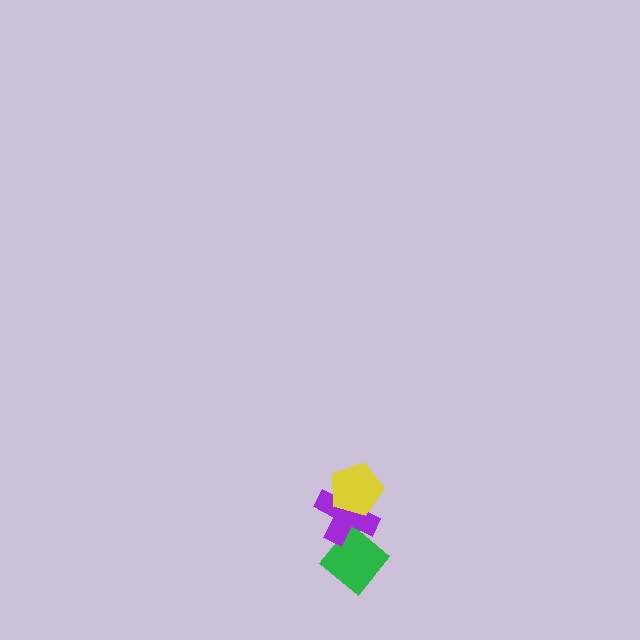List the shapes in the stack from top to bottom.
From top to bottom: the yellow pentagon, the purple cross, the green diamond.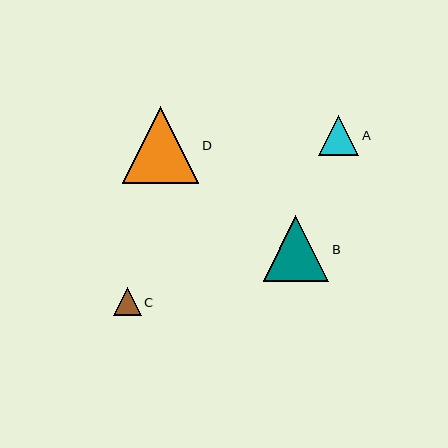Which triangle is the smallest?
Triangle C is the smallest with a size of approximately 28 pixels.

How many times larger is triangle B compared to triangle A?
Triangle B is approximately 1.6 times the size of triangle A.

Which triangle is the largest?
Triangle D is the largest with a size of approximately 77 pixels.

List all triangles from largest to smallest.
From largest to smallest: D, B, A, C.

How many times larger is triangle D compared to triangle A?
Triangle D is approximately 1.9 times the size of triangle A.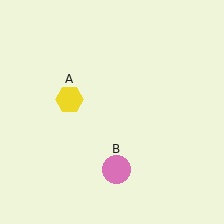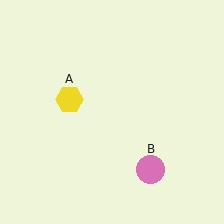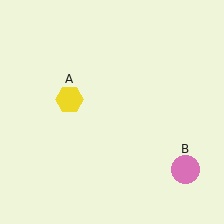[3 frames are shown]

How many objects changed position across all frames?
1 object changed position: pink circle (object B).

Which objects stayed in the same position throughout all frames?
Yellow hexagon (object A) remained stationary.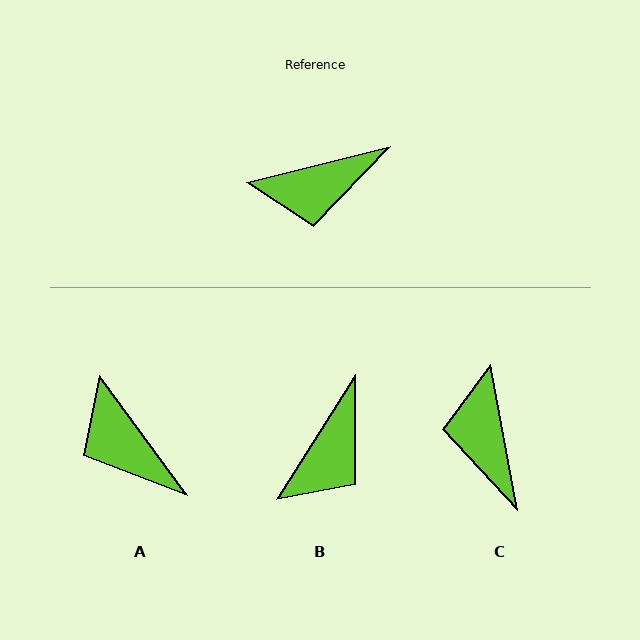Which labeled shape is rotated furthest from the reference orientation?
C, about 93 degrees away.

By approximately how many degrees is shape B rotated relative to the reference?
Approximately 44 degrees counter-clockwise.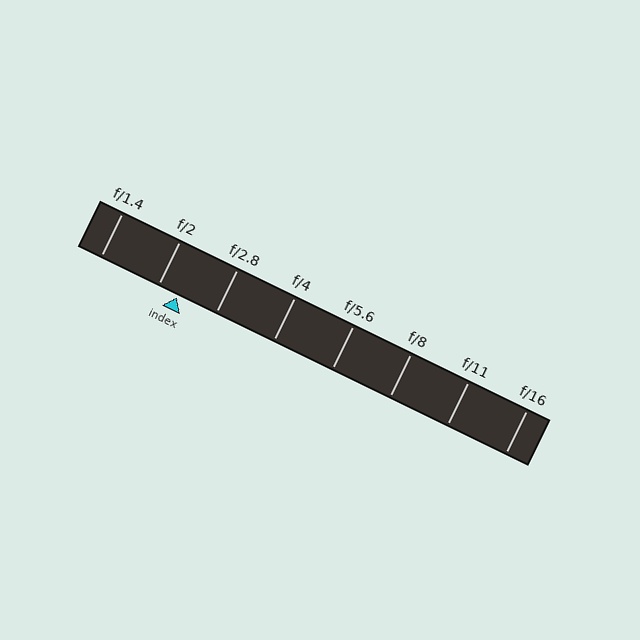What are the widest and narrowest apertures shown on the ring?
The widest aperture shown is f/1.4 and the narrowest is f/16.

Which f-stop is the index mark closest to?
The index mark is closest to f/2.